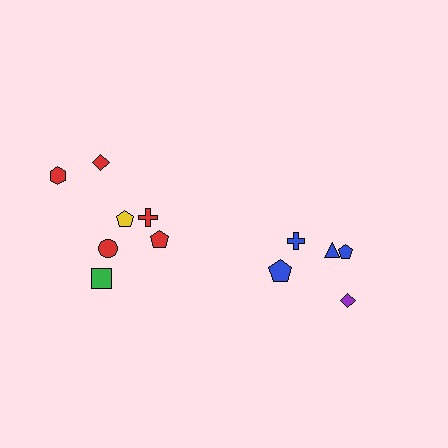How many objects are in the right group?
There are 5 objects.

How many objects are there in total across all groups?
There are 12 objects.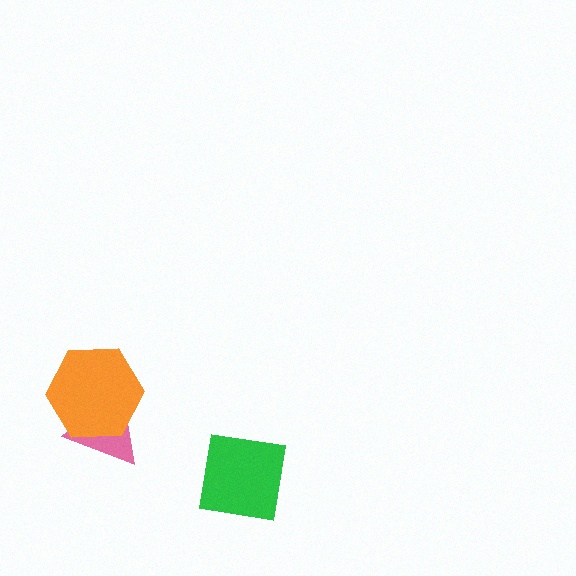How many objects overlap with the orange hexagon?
1 object overlaps with the orange hexagon.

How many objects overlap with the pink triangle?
1 object overlaps with the pink triangle.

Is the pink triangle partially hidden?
Yes, it is partially covered by another shape.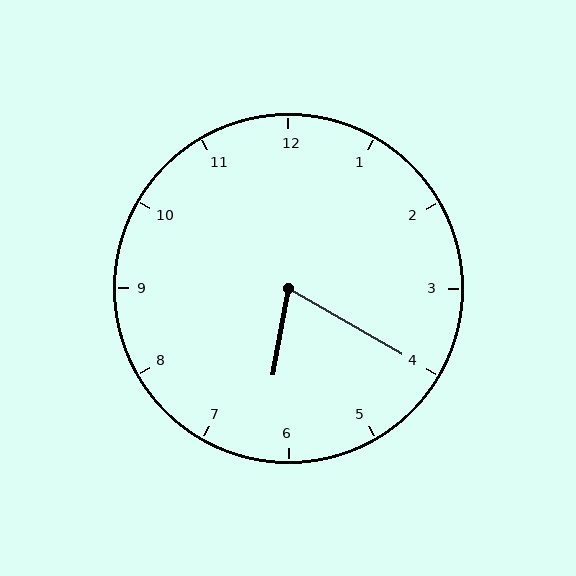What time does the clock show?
6:20.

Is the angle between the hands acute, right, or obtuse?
It is acute.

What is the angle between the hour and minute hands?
Approximately 70 degrees.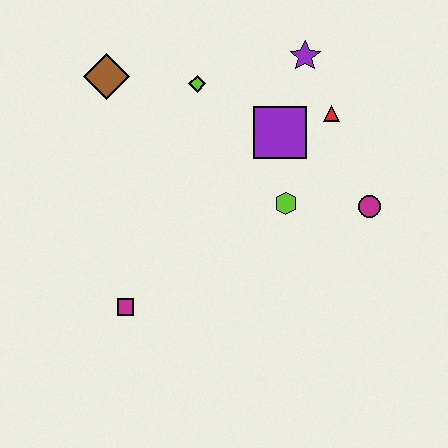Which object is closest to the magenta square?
The lime hexagon is closest to the magenta square.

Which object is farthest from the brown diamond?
The magenta circle is farthest from the brown diamond.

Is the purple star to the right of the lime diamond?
Yes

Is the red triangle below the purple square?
No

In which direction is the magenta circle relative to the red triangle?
The magenta circle is below the red triangle.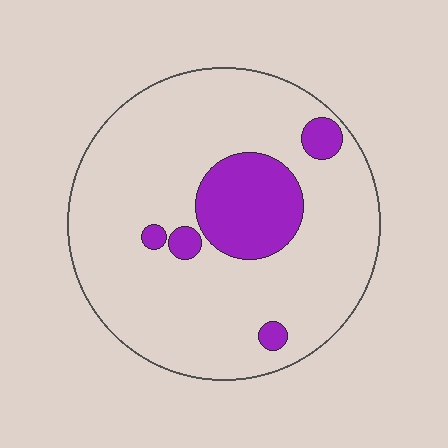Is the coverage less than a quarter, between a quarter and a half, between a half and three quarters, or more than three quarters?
Less than a quarter.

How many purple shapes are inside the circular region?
5.